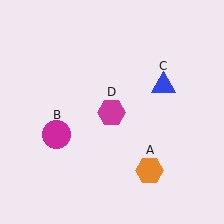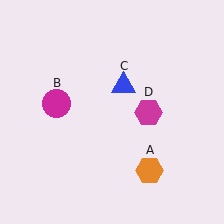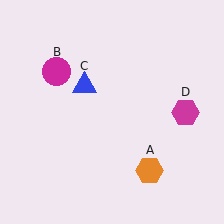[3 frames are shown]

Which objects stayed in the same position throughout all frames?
Orange hexagon (object A) remained stationary.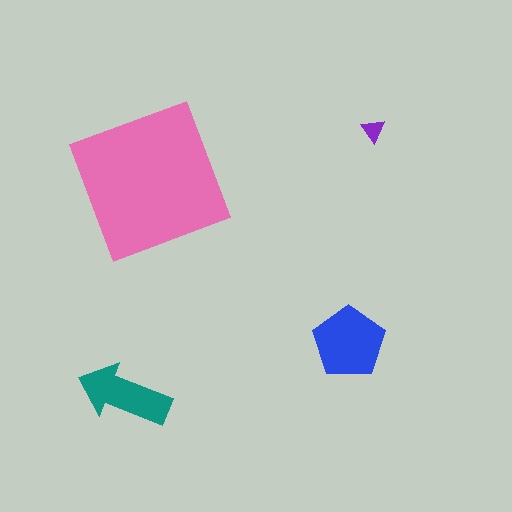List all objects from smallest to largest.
The purple triangle, the teal arrow, the blue pentagon, the pink square.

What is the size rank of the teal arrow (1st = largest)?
3rd.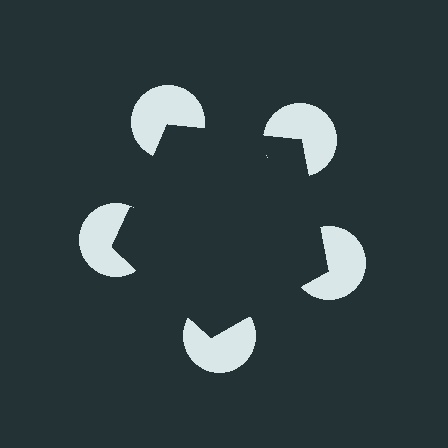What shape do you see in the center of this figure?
An illusory pentagon — its edges are inferred from the aligned wedge cuts in the pac-man discs, not physically drawn.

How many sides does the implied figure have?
5 sides.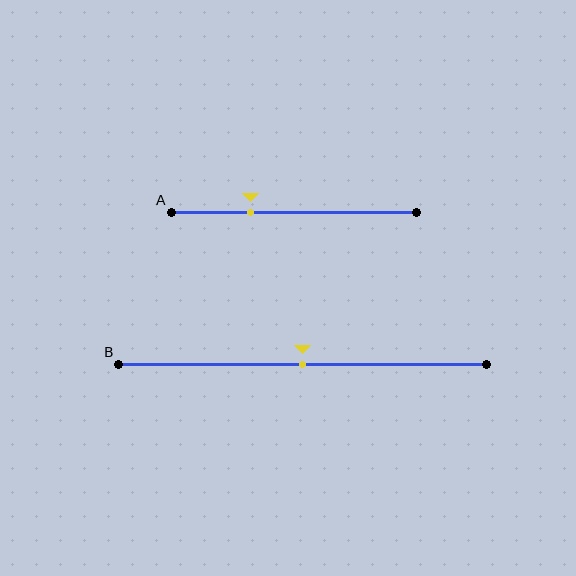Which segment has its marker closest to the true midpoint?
Segment B has its marker closest to the true midpoint.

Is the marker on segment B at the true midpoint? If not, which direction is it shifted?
Yes, the marker on segment B is at the true midpoint.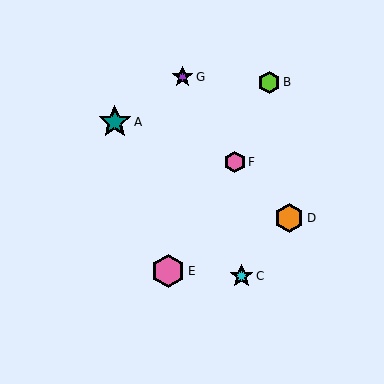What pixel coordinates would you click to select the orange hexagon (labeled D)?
Click at (289, 218) to select the orange hexagon D.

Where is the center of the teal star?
The center of the teal star is at (115, 122).